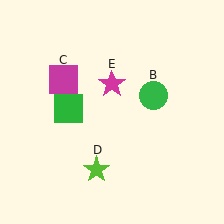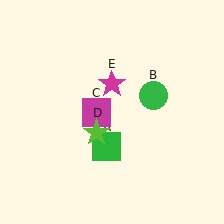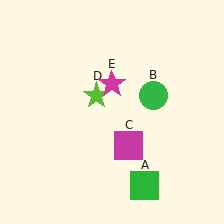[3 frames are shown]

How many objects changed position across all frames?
3 objects changed position: green square (object A), magenta square (object C), lime star (object D).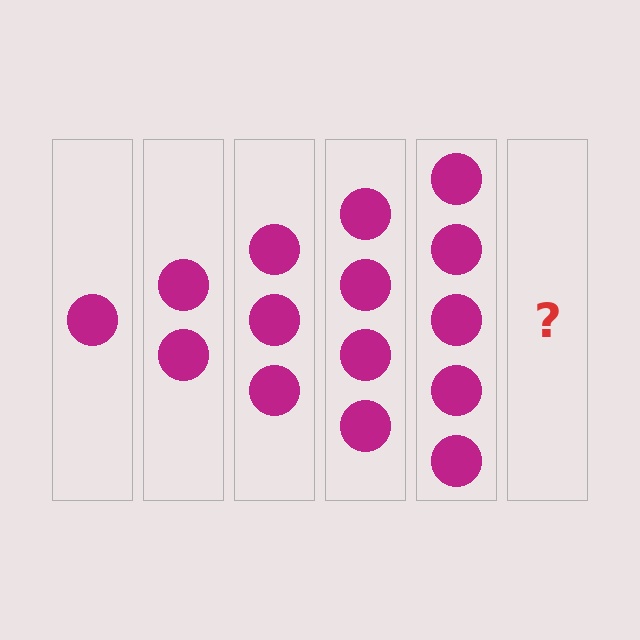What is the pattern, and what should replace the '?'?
The pattern is that each step adds one more circle. The '?' should be 6 circles.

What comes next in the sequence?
The next element should be 6 circles.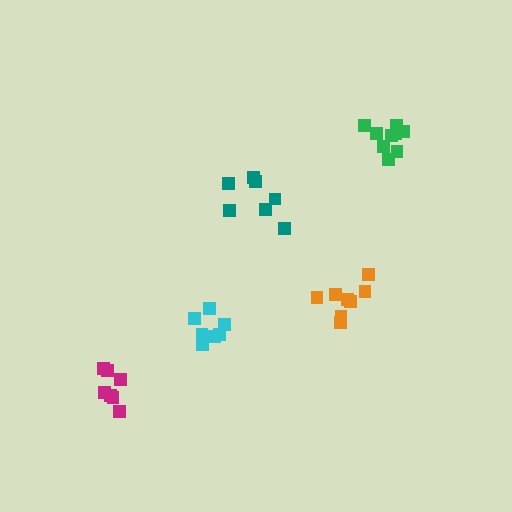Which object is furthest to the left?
The magenta cluster is leftmost.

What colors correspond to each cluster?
The clusters are colored: magenta, teal, green, orange, cyan.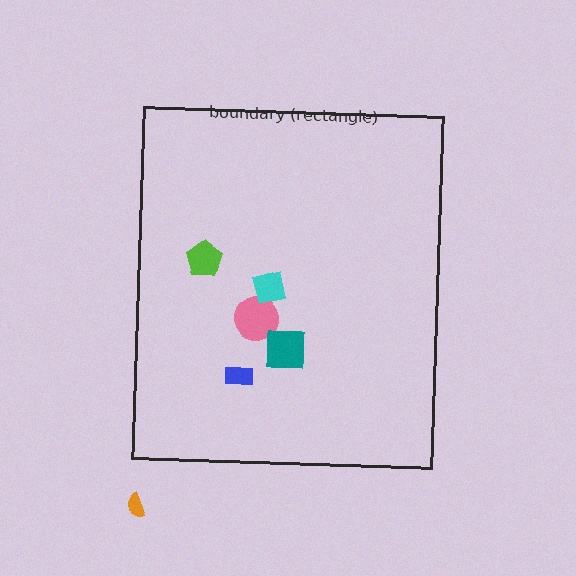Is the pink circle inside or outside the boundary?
Inside.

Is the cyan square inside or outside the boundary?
Inside.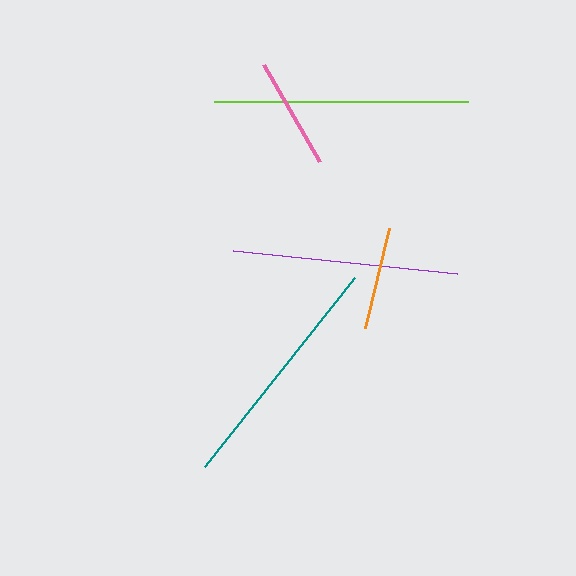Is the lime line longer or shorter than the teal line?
The lime line is longer than the teal line.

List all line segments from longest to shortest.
From longest to shortest: lime, teal, purple, pink, orange.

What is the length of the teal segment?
The teal segment is approximately 241 pixels long.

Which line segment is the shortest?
The orange line is the shortest at approximately 102 pixels.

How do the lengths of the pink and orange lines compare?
The pink and orange lines are approximately the same length.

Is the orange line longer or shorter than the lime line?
The lime line is longer than the orange line.